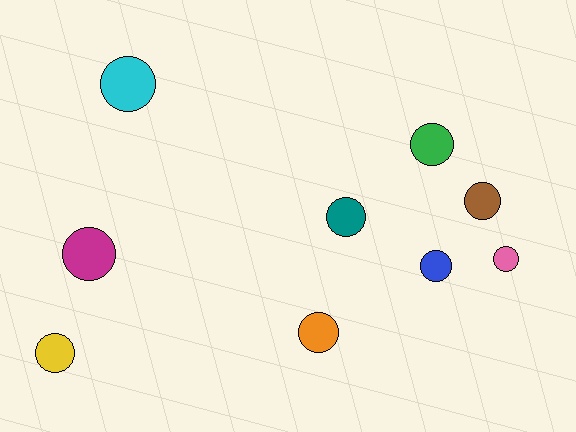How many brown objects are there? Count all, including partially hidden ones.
There is 1 brown object.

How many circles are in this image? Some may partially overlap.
There are 9 circles.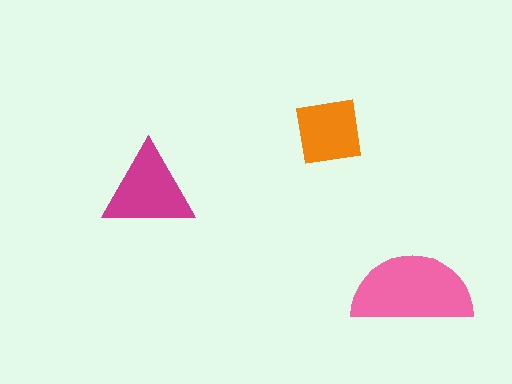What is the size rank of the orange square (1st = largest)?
3rd.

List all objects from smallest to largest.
The orange square, the magenta triangle, the pink semicircle.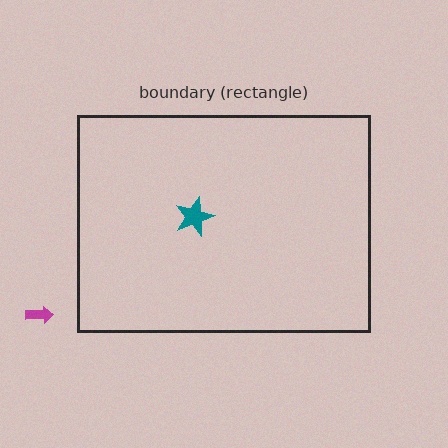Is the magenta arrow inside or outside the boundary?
Outside.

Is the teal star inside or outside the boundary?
Inside.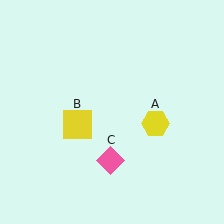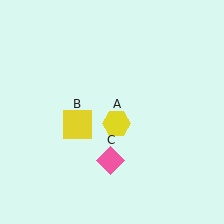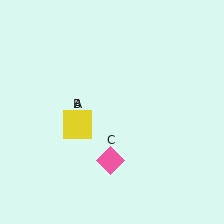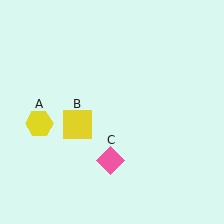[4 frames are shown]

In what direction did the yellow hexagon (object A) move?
The yellow hexagon (object A) moved left.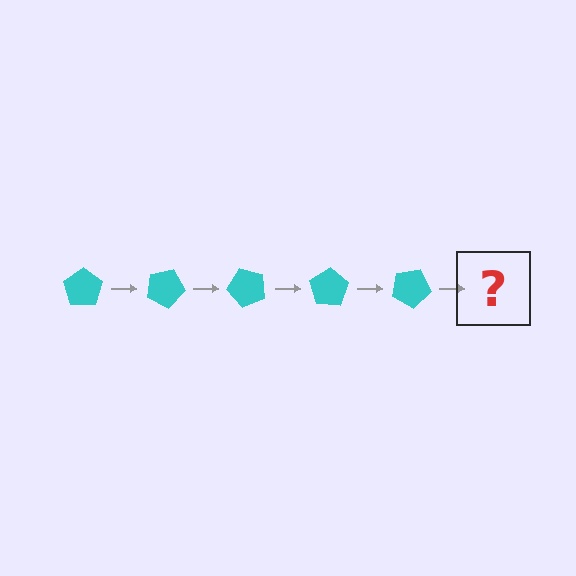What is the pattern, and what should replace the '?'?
The pattern is that the pentagon rotates 25 degrees each step. The '?' should be a cyan pentagon rotated 125 degrees.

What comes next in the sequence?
The next element should be a cyan pentagon rotated 125 degrees.